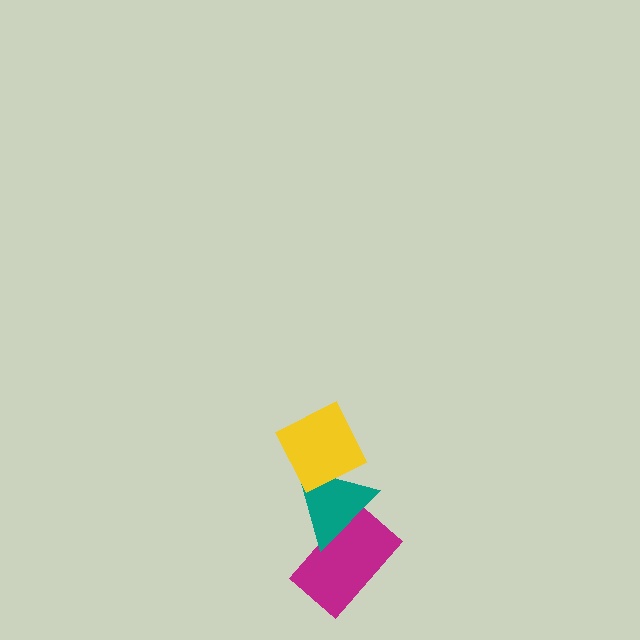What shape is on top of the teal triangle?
The yellow diamond is on top of the teal triangle.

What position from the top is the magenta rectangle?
The magenta rectangle is 3rd from the top.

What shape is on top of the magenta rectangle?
The teal triangle is on top of the magenta rectangle.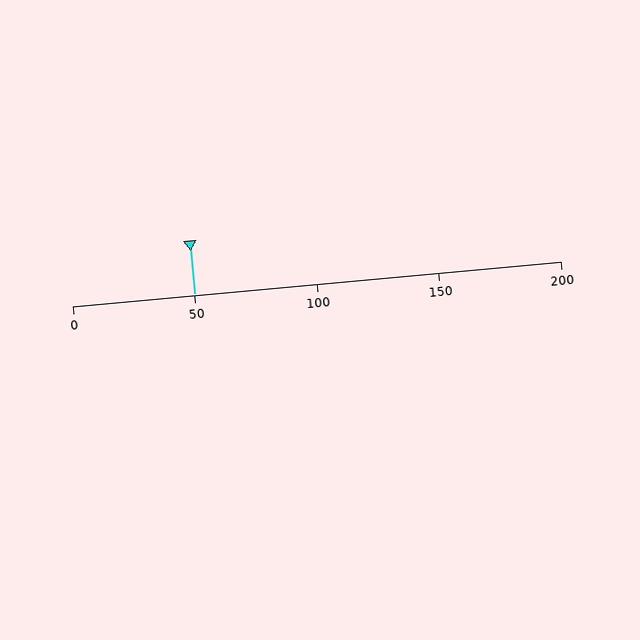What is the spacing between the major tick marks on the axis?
The major ticks are spaced 50 apart.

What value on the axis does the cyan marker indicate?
The marker indicates approximately 50.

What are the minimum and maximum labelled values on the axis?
The axis runs from 0 to 200.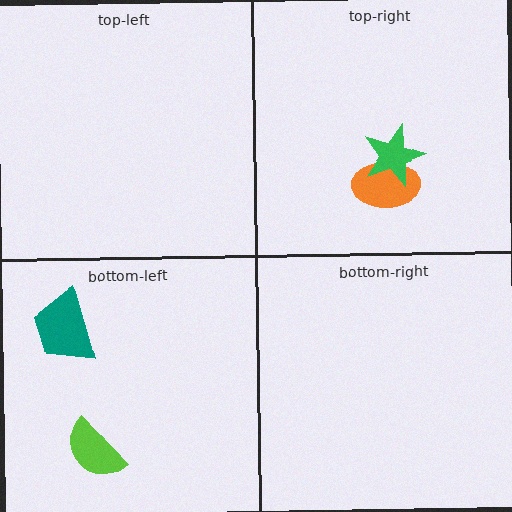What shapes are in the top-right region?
The orange ellipse, the green star.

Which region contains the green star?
The top-right region.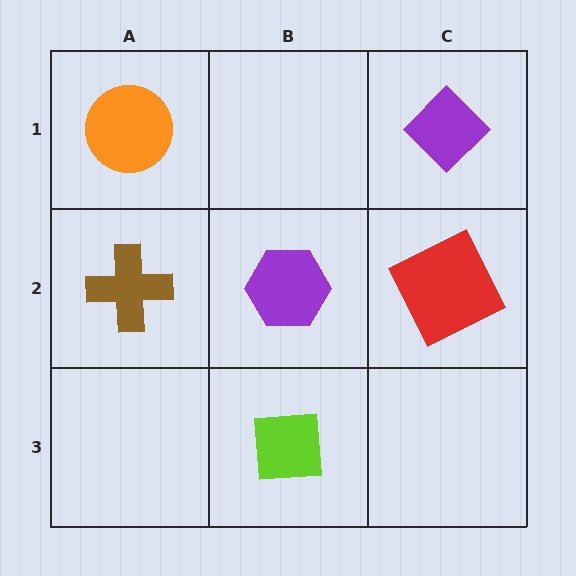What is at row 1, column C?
A purple diamond.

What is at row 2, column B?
A purple hexagon.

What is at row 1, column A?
An orange circle.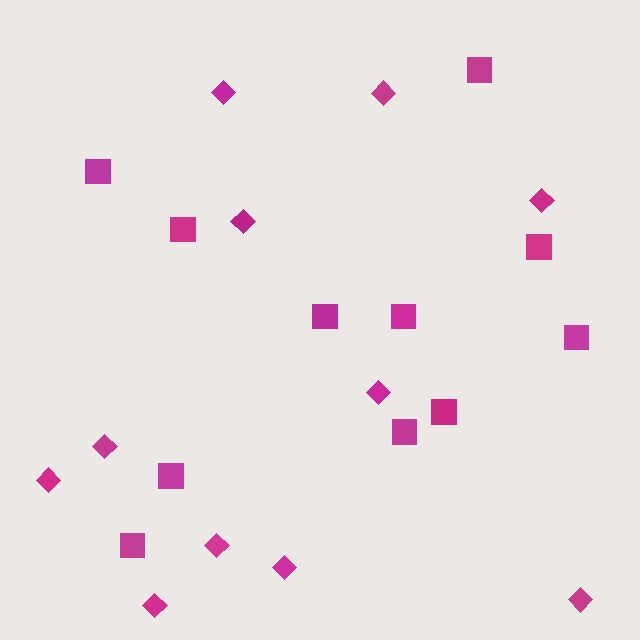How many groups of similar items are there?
There are 2 groups: one group of squares (11) and one group of diamonds (11).